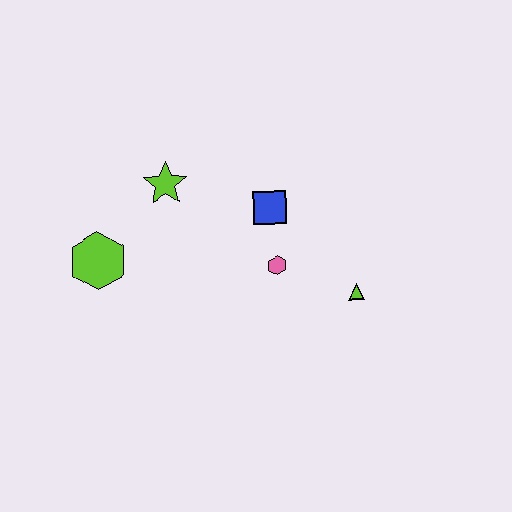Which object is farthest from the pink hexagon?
The lime hexagon is farthest from the pink hexagon.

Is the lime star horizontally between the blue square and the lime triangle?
No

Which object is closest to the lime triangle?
The pink hexagon is closest to the lime triangle.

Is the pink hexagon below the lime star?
Yes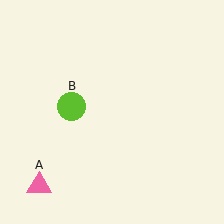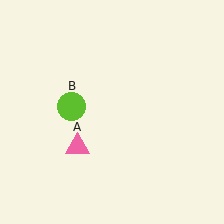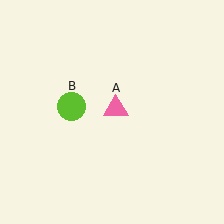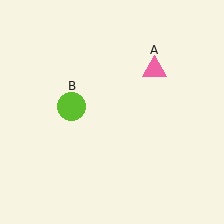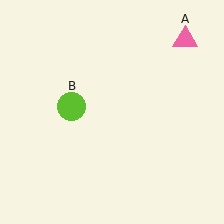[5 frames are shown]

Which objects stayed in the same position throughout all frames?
Lime circle (object B) remained stationary.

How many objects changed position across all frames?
1 object changed position: pink triangle (object A).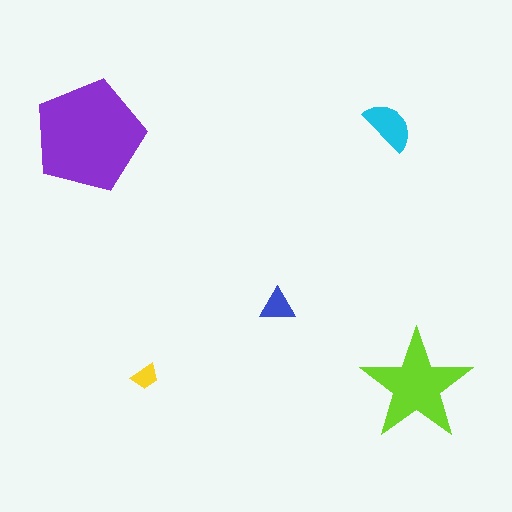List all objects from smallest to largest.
The yellow trapezoid, the blue triangle, the cyan semicircle, the lime star, the purple pentagon.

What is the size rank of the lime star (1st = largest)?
2nd.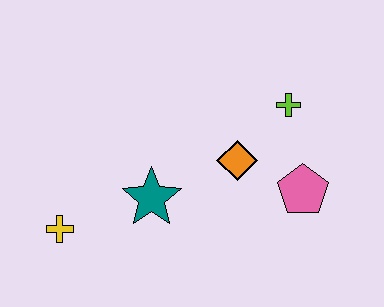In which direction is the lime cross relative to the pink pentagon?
The lime cross is above the pink pentagon.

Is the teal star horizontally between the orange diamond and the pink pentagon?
No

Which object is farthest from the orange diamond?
The yellow cross is farthest from the orange diamond.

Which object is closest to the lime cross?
The orange diamond is closest to the lime cross.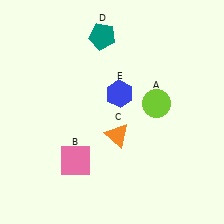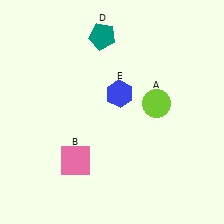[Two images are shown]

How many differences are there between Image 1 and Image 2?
There is 1 difference between the two images.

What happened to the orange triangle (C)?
The orange triangle (C) was removed in Image 2. It was in the bottom-right area of Image 1.